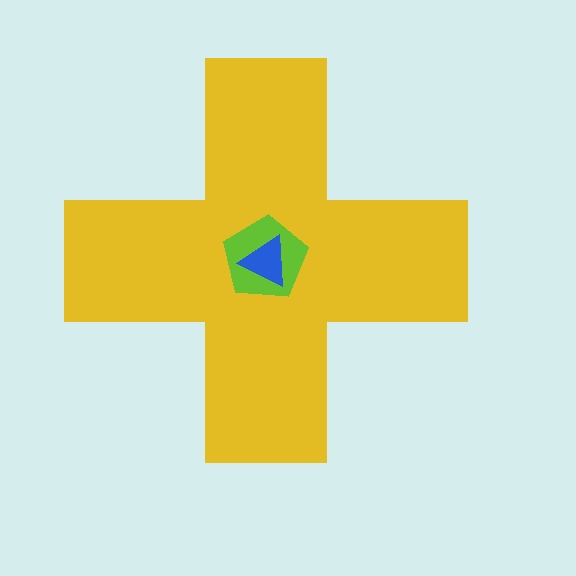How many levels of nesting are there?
3.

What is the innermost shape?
The blue triangle.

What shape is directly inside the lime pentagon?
The blue triangle.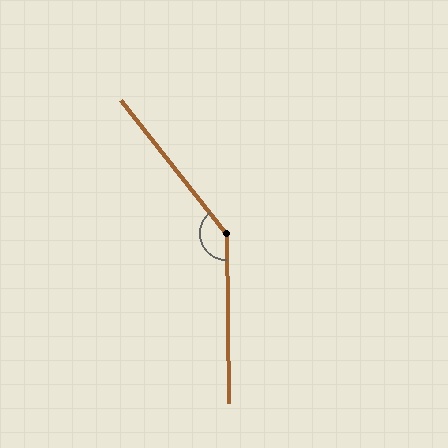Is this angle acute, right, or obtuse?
It is obtuse.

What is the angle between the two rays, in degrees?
Approximately 142 degrees.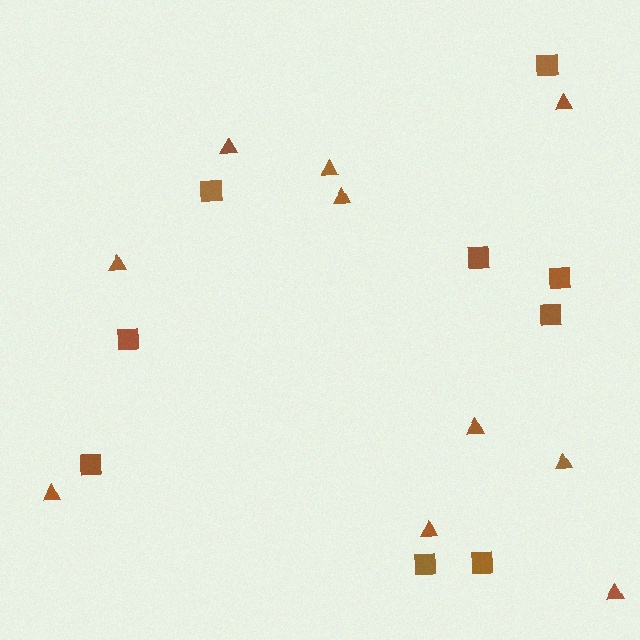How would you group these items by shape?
There are 2 groups: one group of triangles (10) and one group of squares (9).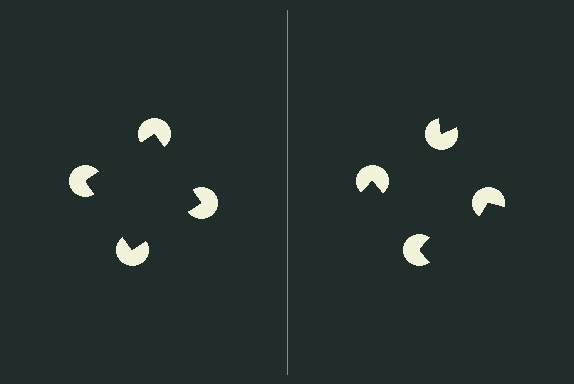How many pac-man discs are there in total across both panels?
8 — 4 on each side.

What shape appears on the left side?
An illusory square.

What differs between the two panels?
The pac-man discs are positioned identically on both sides; only the wedge orientations differ. On the left they align to a square; on the right they are misaligned.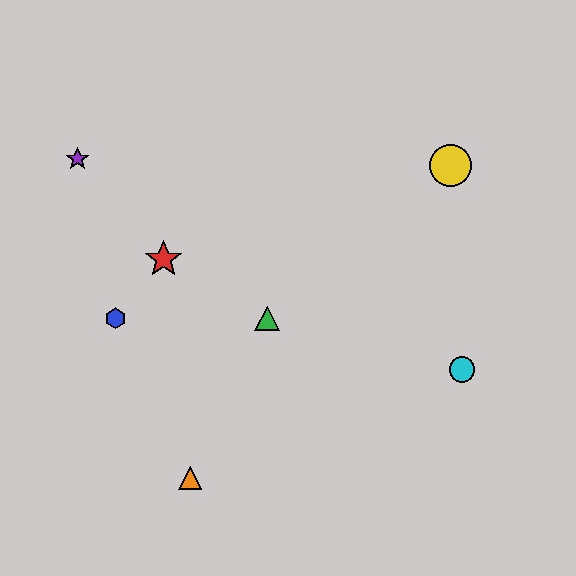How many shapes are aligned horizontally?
2 shapes (the blue hexagon, the green triangle) are aligned horizontally.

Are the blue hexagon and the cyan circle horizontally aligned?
No, the blue hexagon is at y≈318 and the cyan circle is at y≈370.